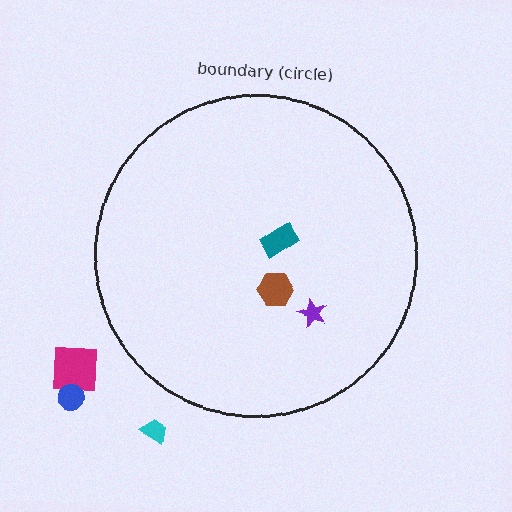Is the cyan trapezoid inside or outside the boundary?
Outside.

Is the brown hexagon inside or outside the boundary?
Inside.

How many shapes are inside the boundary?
3 inside, 3 outside.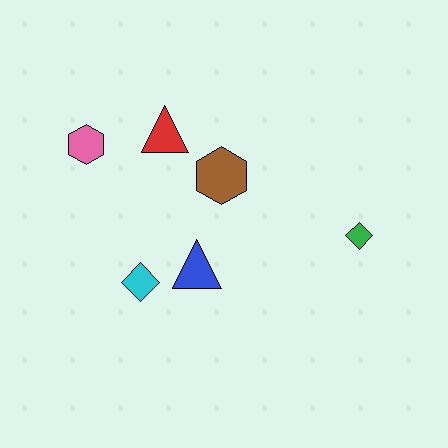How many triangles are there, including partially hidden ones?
There are 2 triangles.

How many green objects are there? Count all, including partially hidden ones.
There is 1 green object.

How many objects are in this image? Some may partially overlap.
There are 6 objects.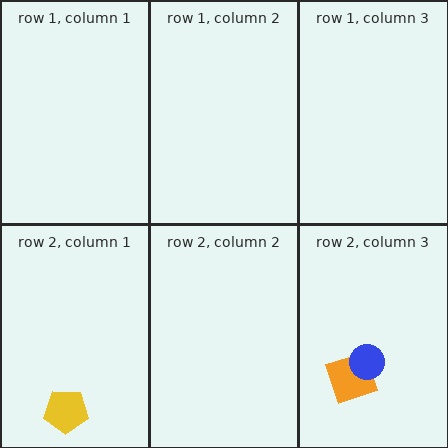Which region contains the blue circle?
The row 2, column 3 region.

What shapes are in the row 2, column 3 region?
The orange square, the blue circle.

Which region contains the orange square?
The row 2, column 3 region.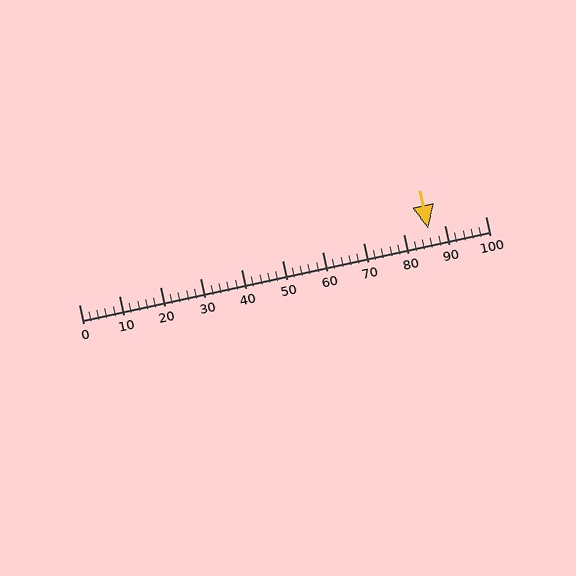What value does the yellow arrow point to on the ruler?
The yellow arrow points to approximately 86.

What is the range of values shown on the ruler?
The ruler shows values from 0 to 100.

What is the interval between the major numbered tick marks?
The major tick marks are spaced 10 units apart.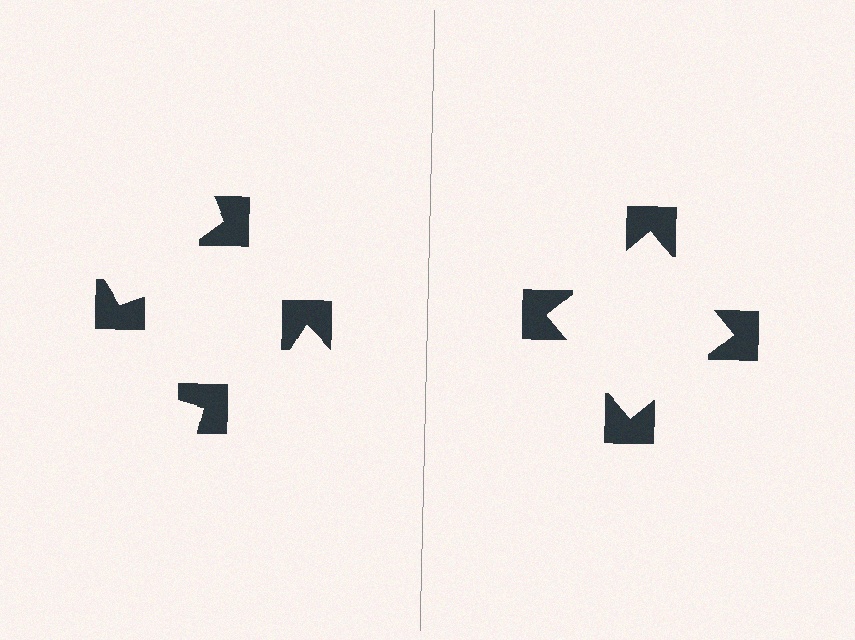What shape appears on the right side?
An illusory square.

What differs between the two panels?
The notched squares are positioned identically on both sides; only the wedge orientations differ. On the right they align to a square; on the left they are misaligned.